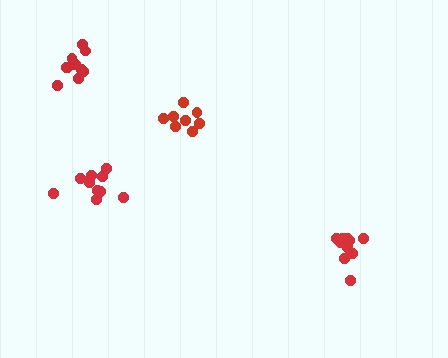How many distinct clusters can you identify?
There are 4 distinct clusters.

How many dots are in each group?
Group 1: 10 dots, Group 2: 8 dots, Group 3: 11 dots, Group 4: 10 dots (39 total).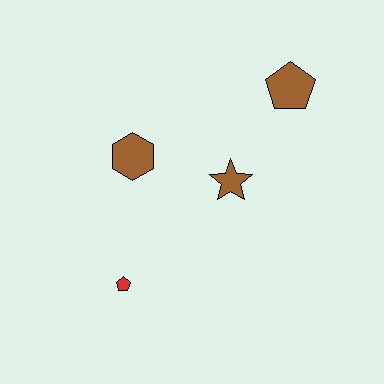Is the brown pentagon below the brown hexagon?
No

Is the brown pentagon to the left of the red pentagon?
No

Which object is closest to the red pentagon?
The brown hexagon is closest to the red pentagon.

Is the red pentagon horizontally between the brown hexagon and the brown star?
No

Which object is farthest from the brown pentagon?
The red pentagon is farthest from the brown pentagon.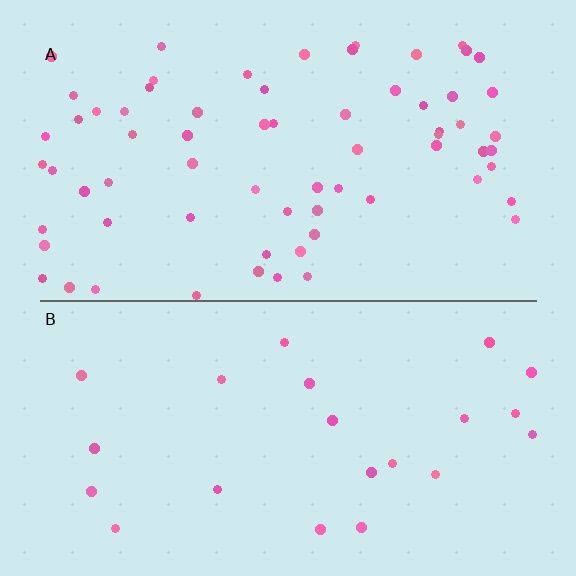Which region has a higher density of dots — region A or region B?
A (the top).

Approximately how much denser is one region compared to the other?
Approximately 3.1× — region A over region B.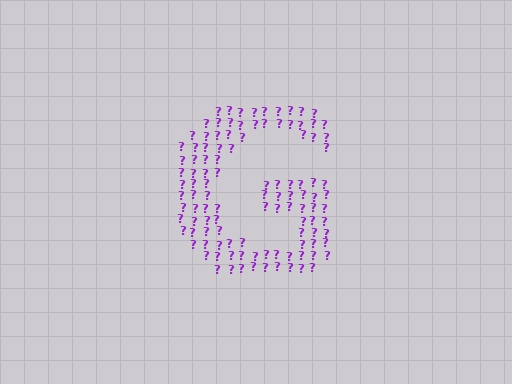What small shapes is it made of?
It is made of small question marks.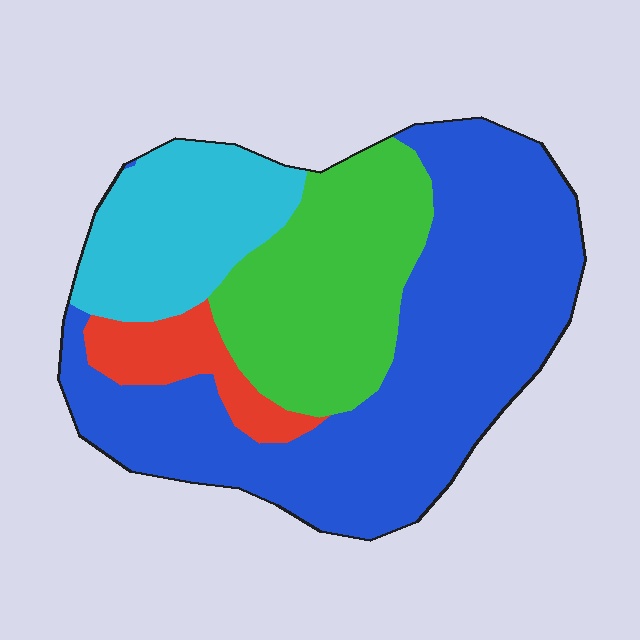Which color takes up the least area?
Red, at roughly 10%.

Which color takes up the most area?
Blue, at roughly 50%.